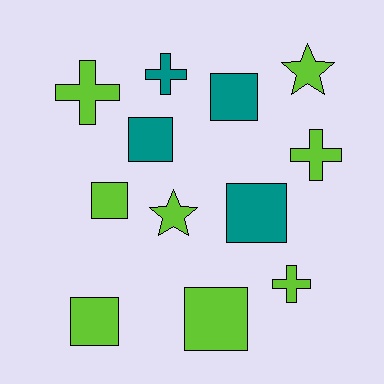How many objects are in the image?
There are 12 objects.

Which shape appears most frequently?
Square, with 6 objects.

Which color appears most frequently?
Lime, with 8 objects.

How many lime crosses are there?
There are 3 lime crosses.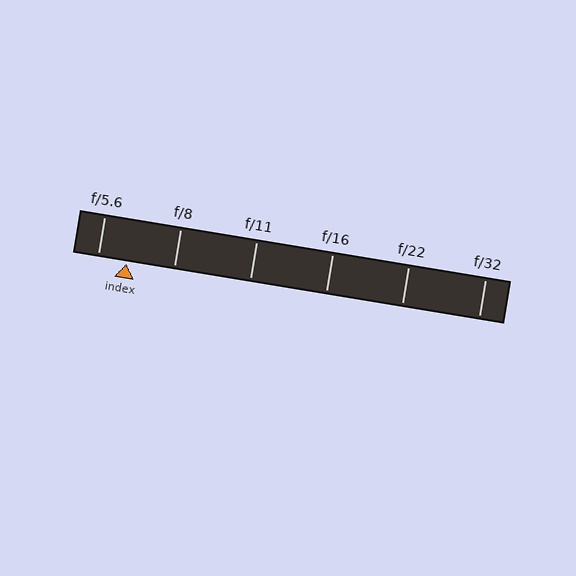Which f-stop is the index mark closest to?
The index mark is closest to f/5.6.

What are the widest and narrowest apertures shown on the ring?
The widest aperture shown is f/5.6 and the narrowest is f/32.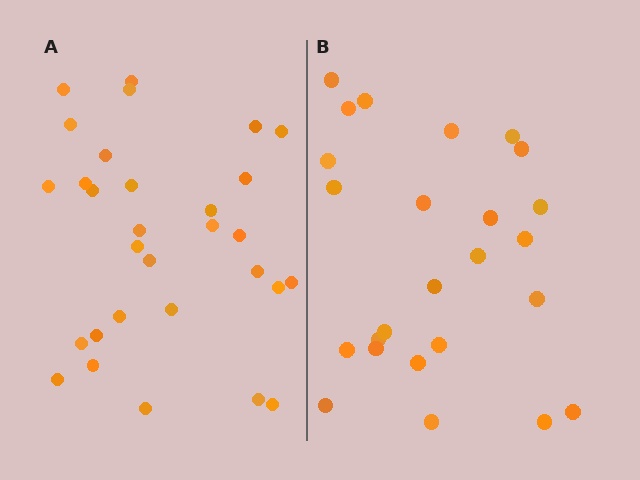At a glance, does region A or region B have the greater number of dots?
Region A (the left region) has more dots.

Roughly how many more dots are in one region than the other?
Region A has about 5 more dots than region B.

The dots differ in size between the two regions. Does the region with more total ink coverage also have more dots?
No. Region B has more total ink coverage because its dots are larger, but region A actually contains more individual dots. Total area can be misleading — the number of items is what matters here.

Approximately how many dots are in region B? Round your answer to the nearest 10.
About 20 dots. (The exact count is 25, which rounds to 20.)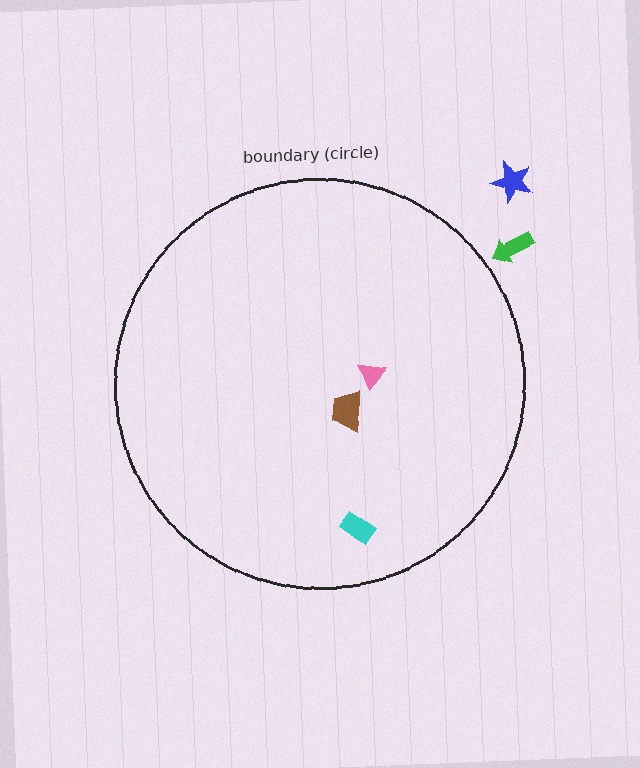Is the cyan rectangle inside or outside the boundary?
Inside.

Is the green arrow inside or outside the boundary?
Outside.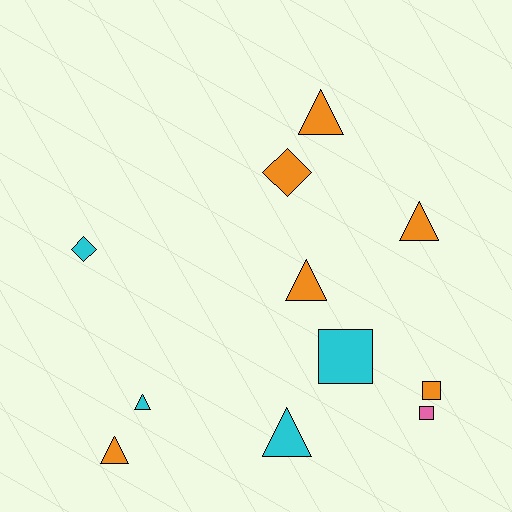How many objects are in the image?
There are 11 objects.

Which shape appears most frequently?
Triangle, with 6 objects.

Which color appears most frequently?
Orange, with 6 objects.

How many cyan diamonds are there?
There is 1 cyan diamond.